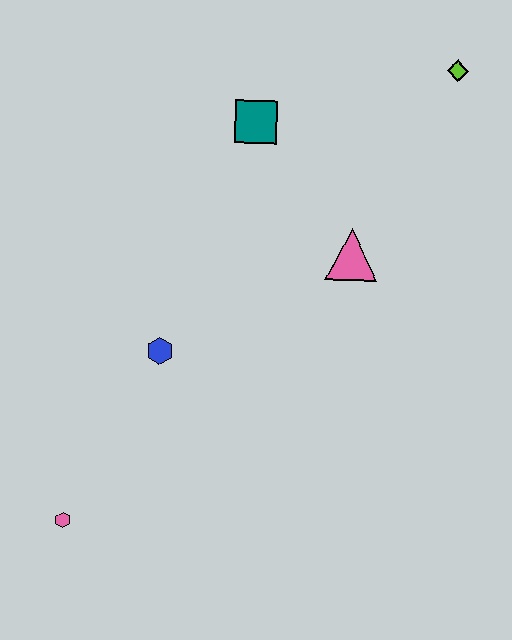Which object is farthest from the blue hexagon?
The lime diamond is farthest from the blue hexagon.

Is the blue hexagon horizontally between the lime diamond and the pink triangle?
No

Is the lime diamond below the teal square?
No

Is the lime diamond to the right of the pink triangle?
Yes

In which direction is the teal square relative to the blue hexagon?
The teal square is above the blue hexagon.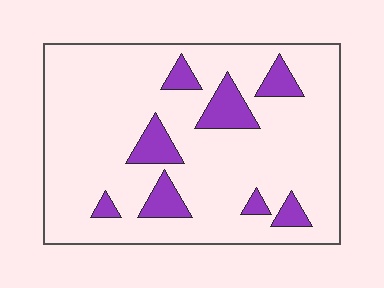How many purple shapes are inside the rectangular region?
8.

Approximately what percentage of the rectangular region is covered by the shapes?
Approximately 15%.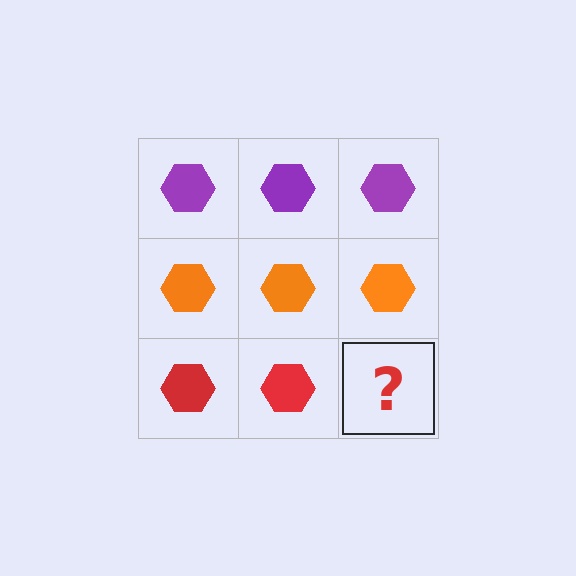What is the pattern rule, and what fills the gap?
The rule is that each row has a consistent color. The gap should be filled with a red hexagon.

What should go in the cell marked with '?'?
The missing cell should contain a red hexagon.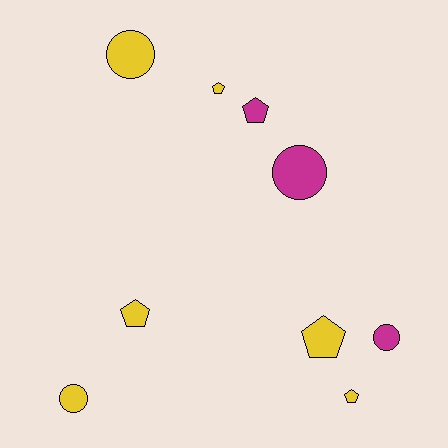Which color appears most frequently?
Yellow, with 6 objects.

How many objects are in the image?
There are 9 objects.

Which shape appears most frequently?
Pentagon, with 5 objects.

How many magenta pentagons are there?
There is 1 magenta pentagon.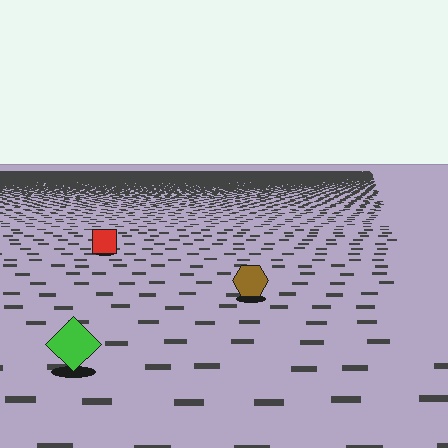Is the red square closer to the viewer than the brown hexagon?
No. The brown hexagon is closer — you can tell from the texture gradient: the ground texture is coarser near it.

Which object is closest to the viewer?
The green diamond is closest. The texture marks near it are larger and more spread out.